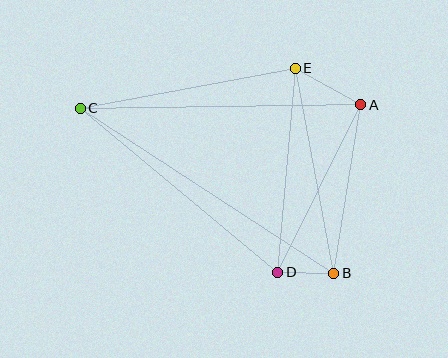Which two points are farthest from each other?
Points B and C are farthest from each other.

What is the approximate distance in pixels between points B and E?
The distance between B and E is approximately 209 pixels.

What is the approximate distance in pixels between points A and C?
The distance between A and C is approximately 280 pixels.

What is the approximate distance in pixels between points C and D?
The distance between C and D is approximately 257 pixels.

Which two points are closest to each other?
Points B and D are closest to each other.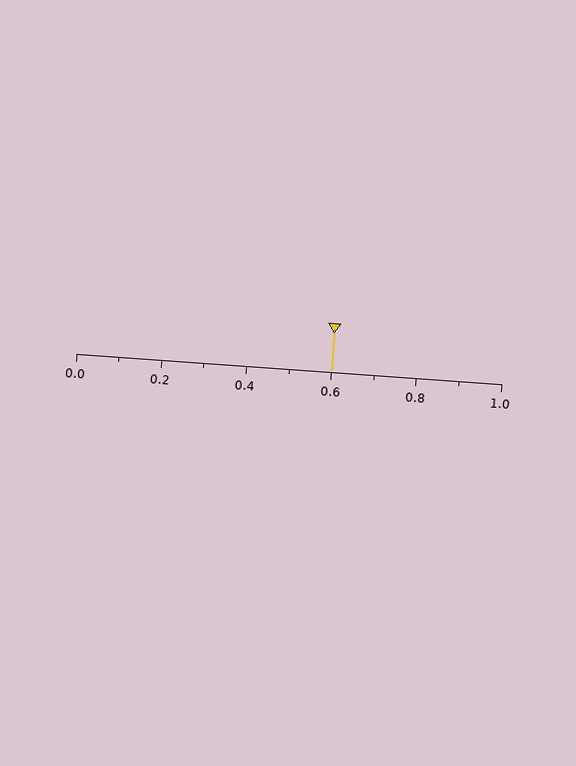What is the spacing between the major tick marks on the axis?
The major ticks are spaced 0.2 apart.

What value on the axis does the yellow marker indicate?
The marker indicates approximately 0.6.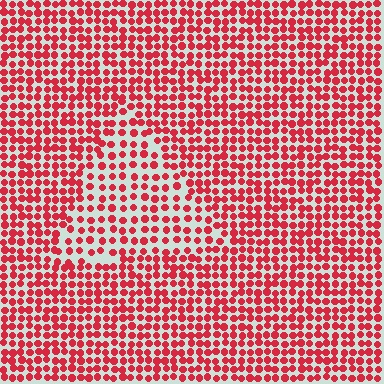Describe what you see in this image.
The image contains small red elements arranged at two different densities. A triangle-shaped region is visible where the elements are less densely packed than the surrounding area.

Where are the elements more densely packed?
The elements are more densely packed outside the triangle boundary.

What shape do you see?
I see a triangle.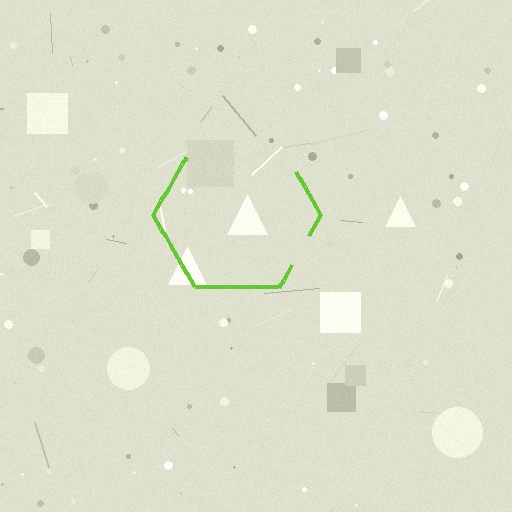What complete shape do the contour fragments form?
The contour fragments form a hexagon.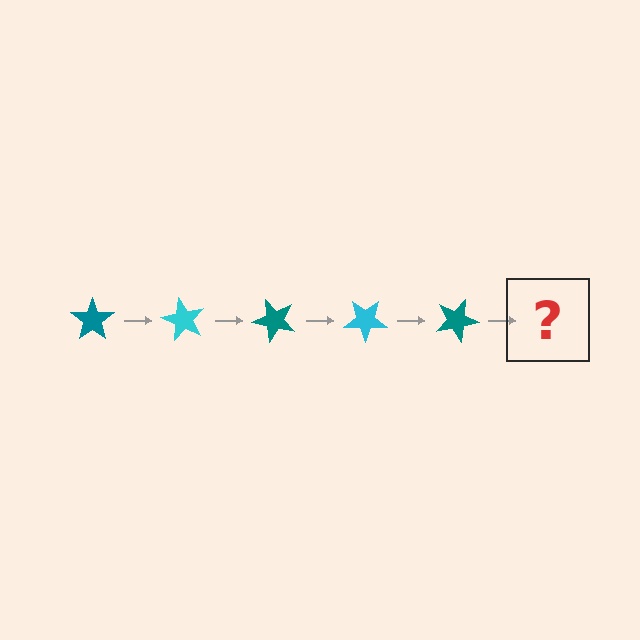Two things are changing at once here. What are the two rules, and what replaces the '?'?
The two rules are that it rotates 60 degrees each step and the color cycles through teal and cyan. The '?' should be a cyan star, rotated 300 degrees from the start.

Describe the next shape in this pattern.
It should be a cyan star, rotated 300 degrees from the start.